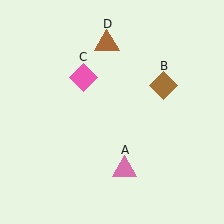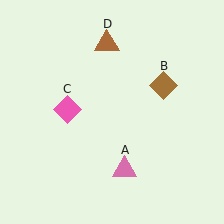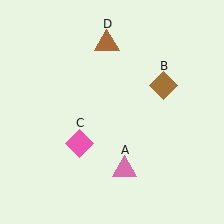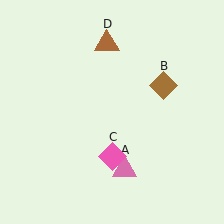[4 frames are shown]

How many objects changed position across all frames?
1 object changed position: pink diamond (object C).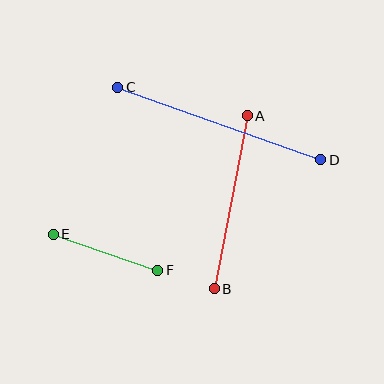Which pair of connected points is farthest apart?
Points C and D are farthest apart.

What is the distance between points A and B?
The distance is approximately 177 pixels.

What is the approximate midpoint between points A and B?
The midpoint is at approximately (231, 202) pixels.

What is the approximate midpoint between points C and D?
The midpoint is at approximately (219, 124) pixels.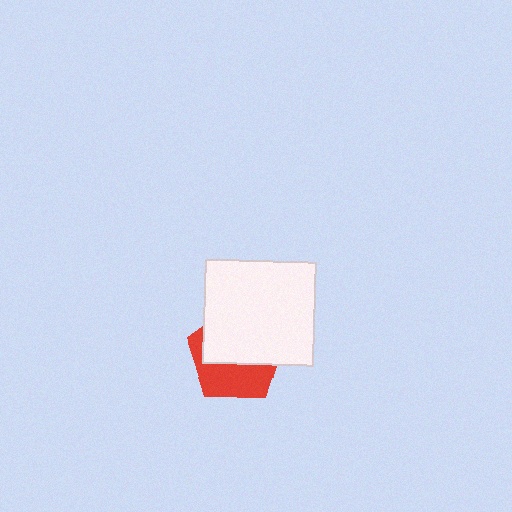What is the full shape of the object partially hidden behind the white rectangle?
The partially hidden object is a red pentagon.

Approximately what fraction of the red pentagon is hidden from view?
Roughly 58% of the red pentagon is hidden behind the white rectangle.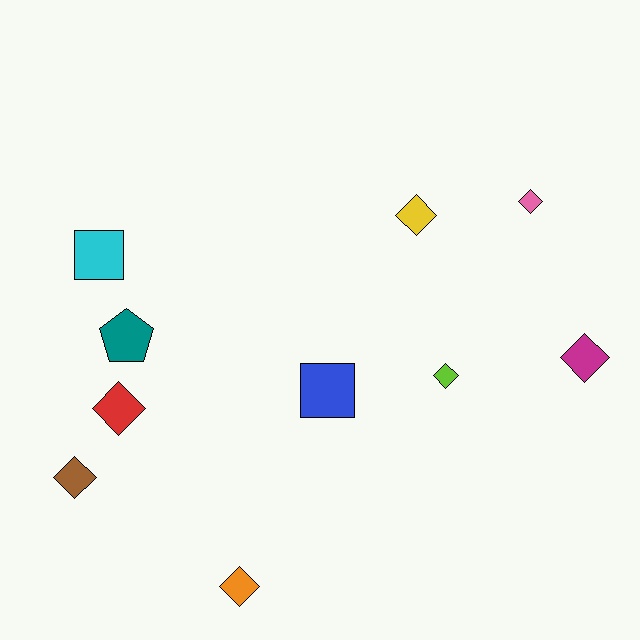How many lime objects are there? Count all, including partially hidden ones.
There is 1 lime object.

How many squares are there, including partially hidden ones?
There are 2 squares.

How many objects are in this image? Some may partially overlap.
There are 10 objects.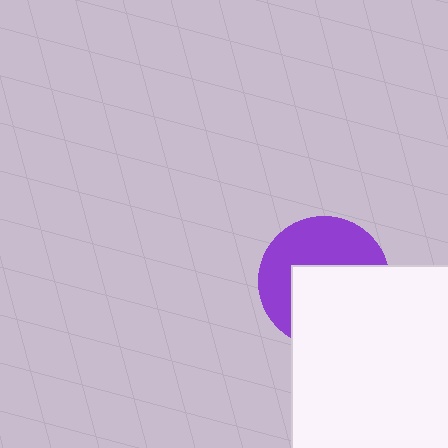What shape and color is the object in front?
The object in front is a white square.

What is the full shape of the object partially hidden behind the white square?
The partially hidden object is a purple circle.